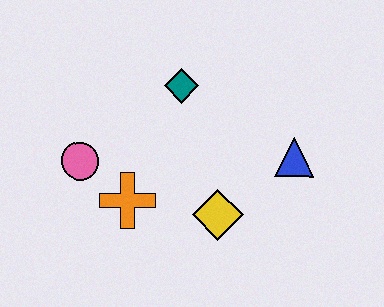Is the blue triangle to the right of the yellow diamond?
Yes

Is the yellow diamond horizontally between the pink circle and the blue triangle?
Yes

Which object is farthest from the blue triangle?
The pink circle is farthest from the blue triangle.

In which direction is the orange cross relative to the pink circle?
The orange cross is to the right of the pink circle.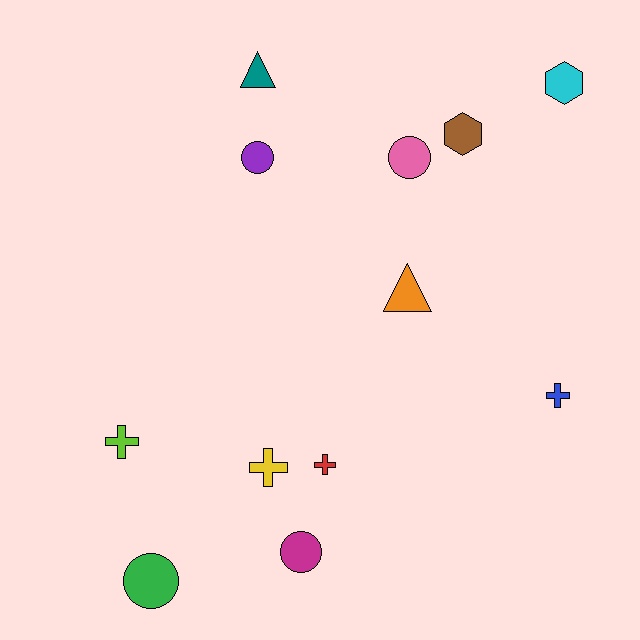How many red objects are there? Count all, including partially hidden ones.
There is 1 red object.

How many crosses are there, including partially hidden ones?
There are 4 crosses.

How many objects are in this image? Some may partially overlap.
There are 12 objects.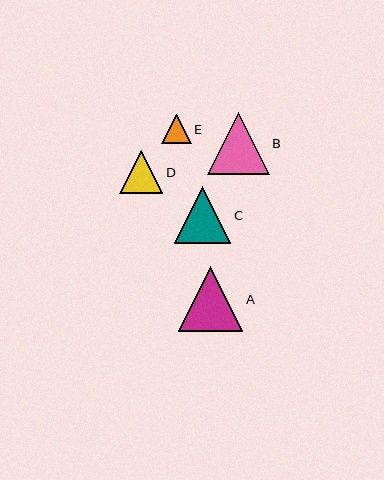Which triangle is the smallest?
Triangle E is the smallest with a size of approximately 29 pixels.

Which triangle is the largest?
Triangle A is the largest with a size of approximately 65 pixels.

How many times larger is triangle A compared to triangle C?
Triangle A is approximately 1.1 times the size of triangle C.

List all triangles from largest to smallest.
From largest to smallest: A, B, C, D, E.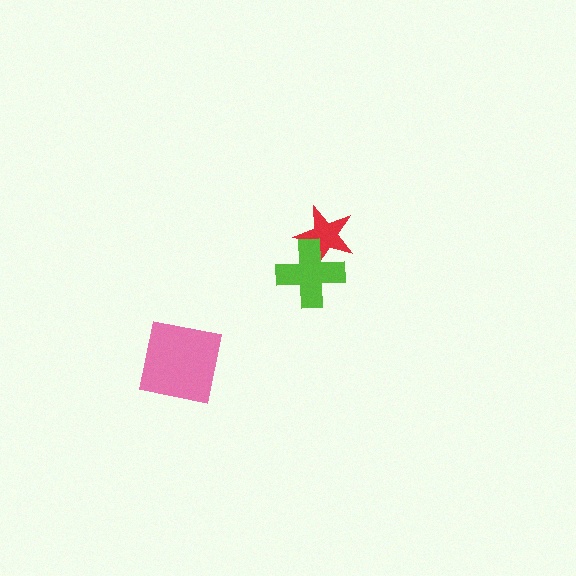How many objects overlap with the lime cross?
1 object overlaps with the lime cross.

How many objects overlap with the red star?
1 object overlaps with the red star.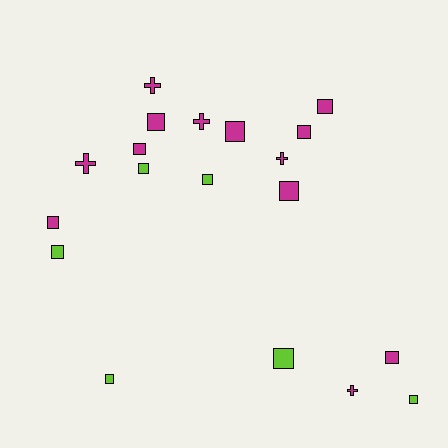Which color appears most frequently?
Magenta, with 13 objects.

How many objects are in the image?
There are 19 objects.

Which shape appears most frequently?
Square, with 14 objects.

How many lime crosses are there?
There are no lime crosses.